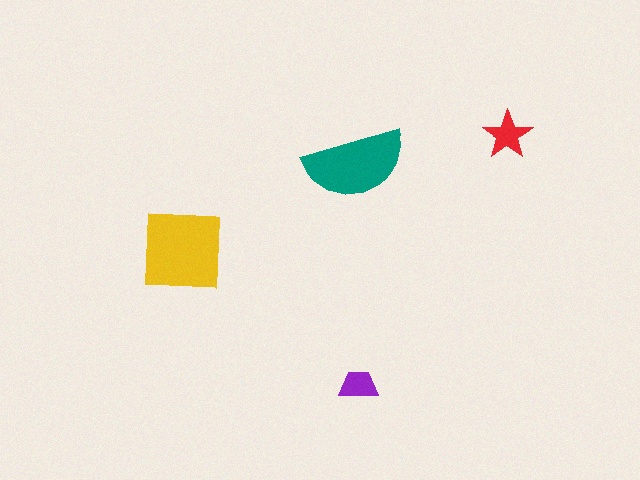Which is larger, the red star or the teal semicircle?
The teal semicircle.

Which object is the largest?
The yellow square.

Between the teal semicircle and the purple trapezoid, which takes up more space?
The teal semicircle.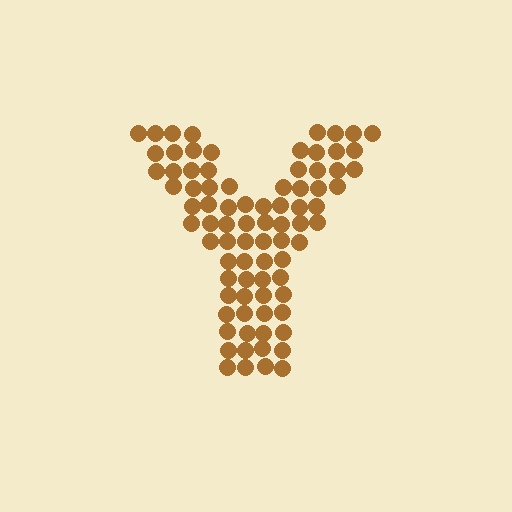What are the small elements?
The small elements are circles.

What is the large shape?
The large shape is the letter Y.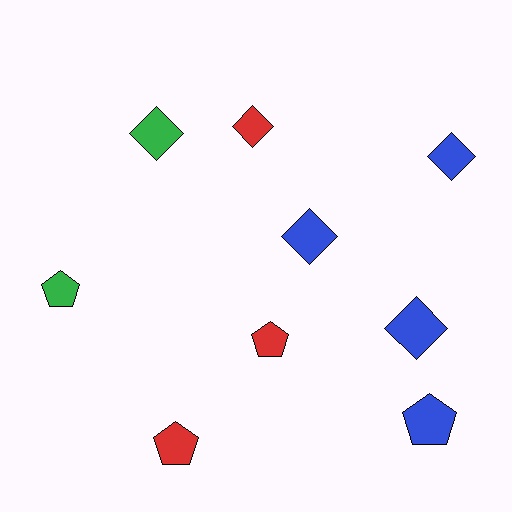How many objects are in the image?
There are 9 objects.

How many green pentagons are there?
There is 1 green pentagon.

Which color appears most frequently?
Blue, with 4 objects.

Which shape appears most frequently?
Diamond, with 5 objects.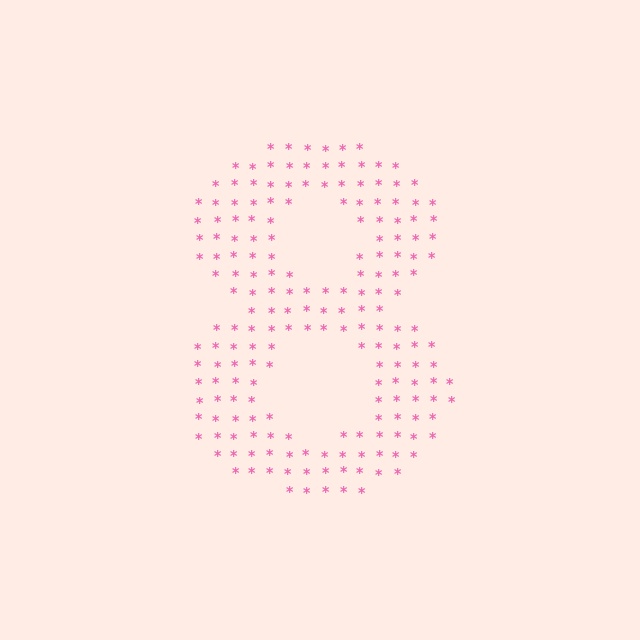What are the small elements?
The small elements are asterisks.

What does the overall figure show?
The overall figure shows the digit 8.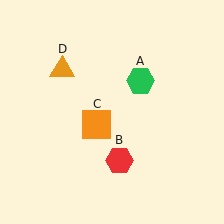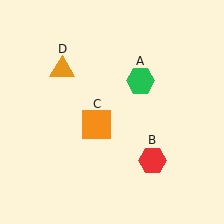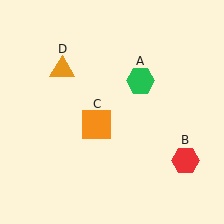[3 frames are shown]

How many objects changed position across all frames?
1 object changed position: red hexagon (object B).